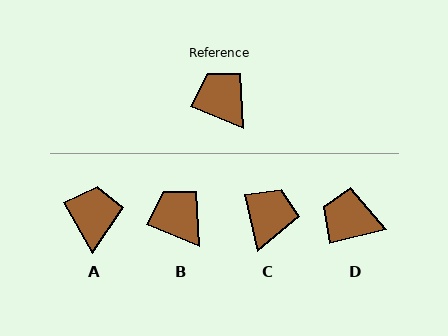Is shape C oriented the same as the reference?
No, it is off by about 54 degrees.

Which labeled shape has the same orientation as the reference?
B.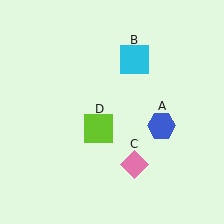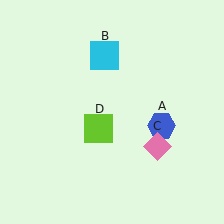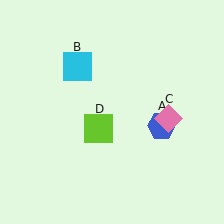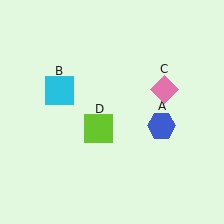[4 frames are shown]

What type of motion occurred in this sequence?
The cyan square (object B), pink diamond (object C) rotated counterclockwise around the center of the scene.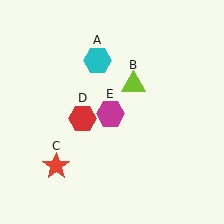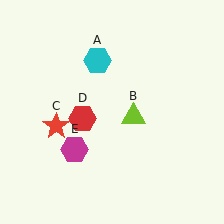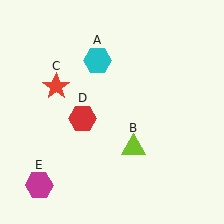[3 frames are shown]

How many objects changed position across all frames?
3 objects changed position: lime triangle (object B), red star (object C), magenta hexagon (object E).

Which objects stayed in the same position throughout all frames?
Cyan hexagon (object A) and red hexagon (object D) remained stationary.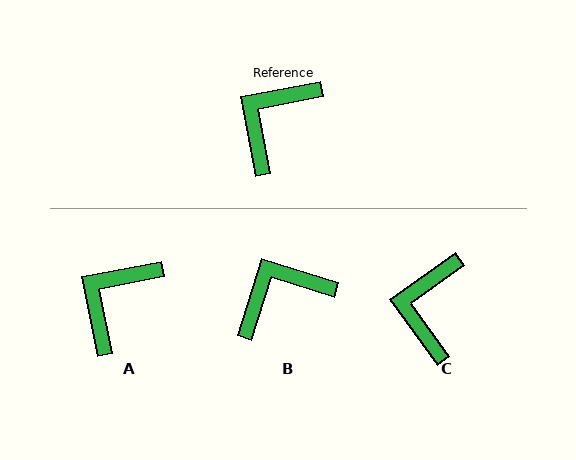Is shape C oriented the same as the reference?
No, it is off by about 25 degrees.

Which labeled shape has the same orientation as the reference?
A.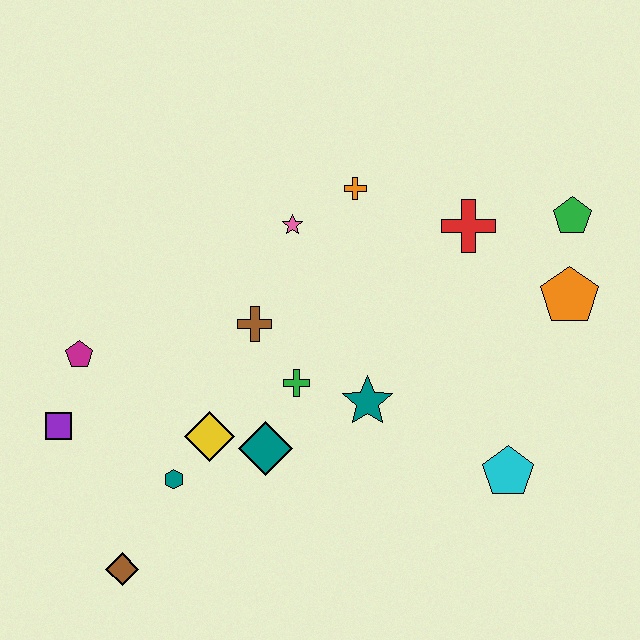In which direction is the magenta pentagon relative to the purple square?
The magenta pentagon is above the purple square.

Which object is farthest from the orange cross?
The brown diamond is farthest from the orange cross.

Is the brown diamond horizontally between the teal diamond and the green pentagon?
No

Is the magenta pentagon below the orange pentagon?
Yes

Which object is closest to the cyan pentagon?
The teal star is closest to the cyan pentagon.